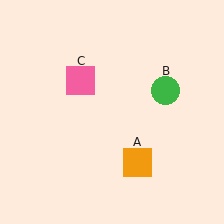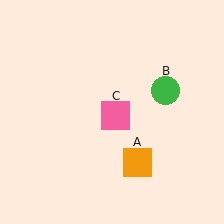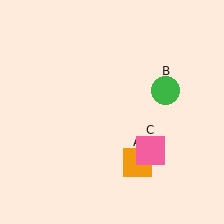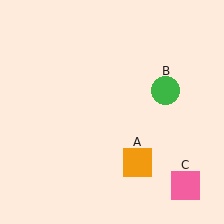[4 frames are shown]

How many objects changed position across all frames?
1 object changed position: pink square (object C).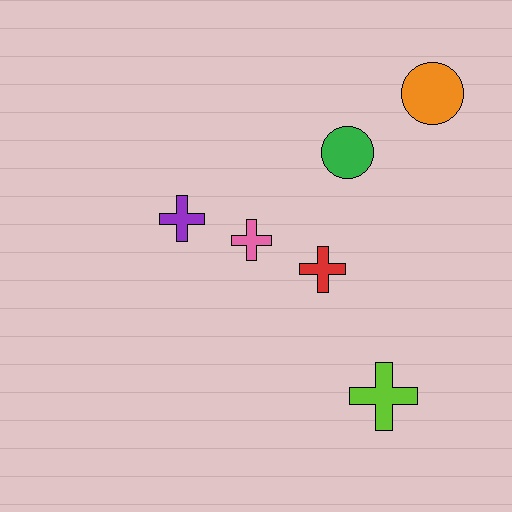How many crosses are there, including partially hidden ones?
There are 4 crosses.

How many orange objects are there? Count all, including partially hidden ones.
There is 1 orange object.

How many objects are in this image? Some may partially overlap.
There are 6 objects.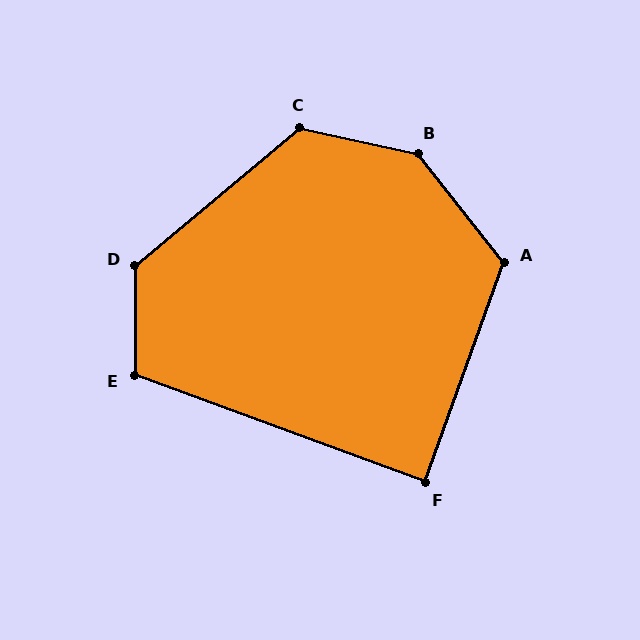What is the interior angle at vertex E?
Approximately 110 degrees (obtuse).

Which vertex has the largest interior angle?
B, at approximately 141 degrees.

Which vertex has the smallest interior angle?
F, at approximately 90 degrees.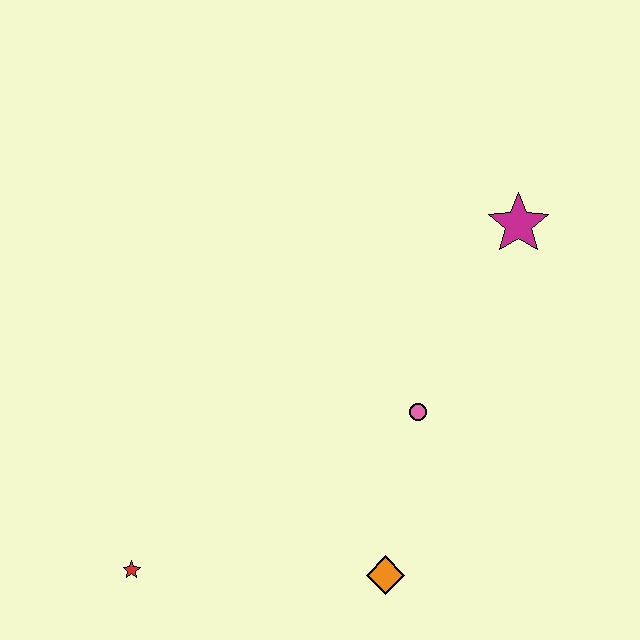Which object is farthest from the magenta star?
The red star is farthest from the magenta star.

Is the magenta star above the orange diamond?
Yes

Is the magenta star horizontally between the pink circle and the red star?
No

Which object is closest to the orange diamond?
The pink circle is closest to the orange diamond.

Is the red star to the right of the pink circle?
No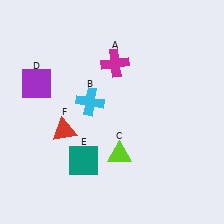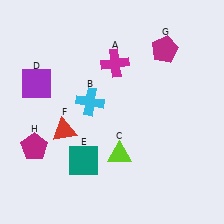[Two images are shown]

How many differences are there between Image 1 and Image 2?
There are 2 differences between the two images.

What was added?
A magenta pentagon (G), a magenta pentagon (H) were added in Image 2.